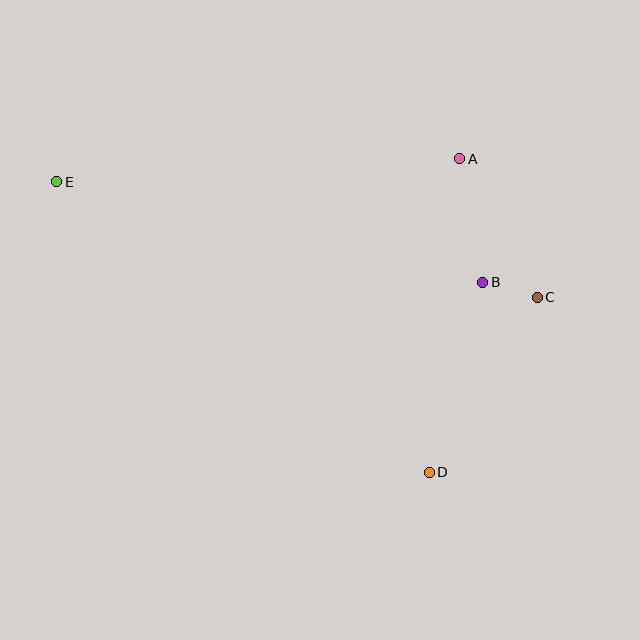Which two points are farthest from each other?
Points C and E are farthest from each other.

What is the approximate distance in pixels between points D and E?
The distance between D and E is approximately 472 pixels.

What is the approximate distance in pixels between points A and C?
The distance between A and C is approximately 159 pixels.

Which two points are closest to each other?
Points B and C are closest to each other.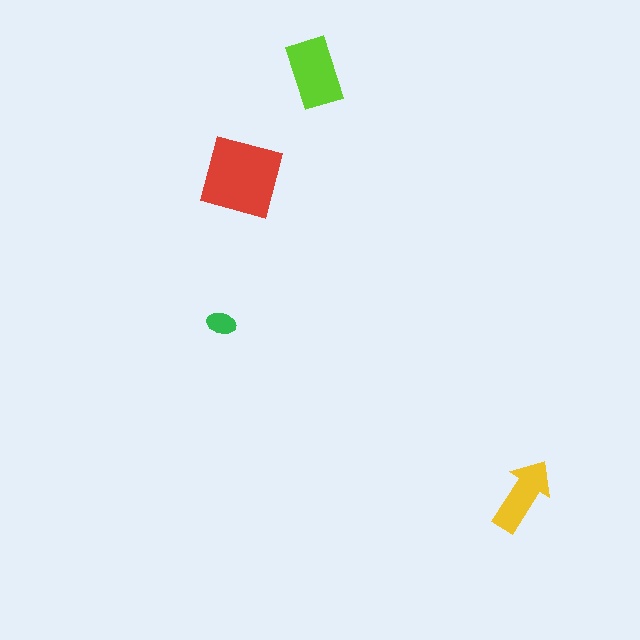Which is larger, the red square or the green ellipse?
The red square.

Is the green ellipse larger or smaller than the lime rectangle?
Smaller.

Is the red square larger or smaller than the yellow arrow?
Larger.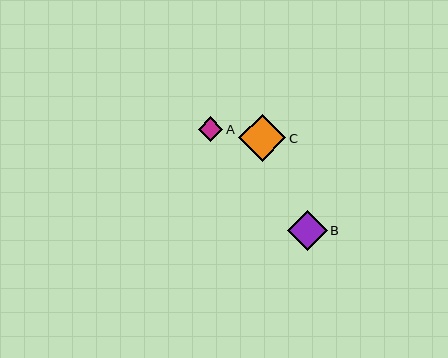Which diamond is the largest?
Diamond C is the largest with a size of approximately 47 pixels.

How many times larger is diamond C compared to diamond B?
Diamond C is approximately 1.2 times the size of diamond B.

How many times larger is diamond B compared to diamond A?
Diamond B is approximately 1.6 times the size of diamond A.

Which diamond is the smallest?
Diamond A is the smallest with a size of approximately 24 pixels.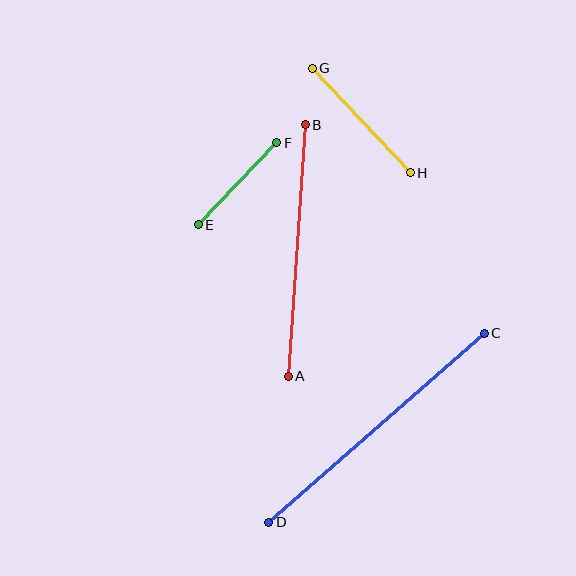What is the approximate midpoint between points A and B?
The midpoint is at approximately (297, 250) pixels.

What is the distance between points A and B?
The distance is approximately 252 pixels.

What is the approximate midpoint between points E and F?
The midpoint is at approximately (238, 184) pixels.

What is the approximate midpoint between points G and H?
The midpoint is at approximately (361, 121) pixels.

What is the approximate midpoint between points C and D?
The midpoint is at approximately (377, 428) pixels.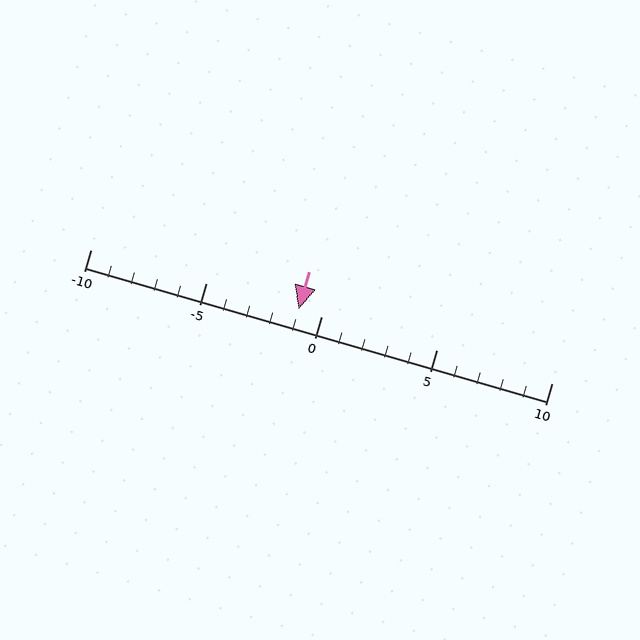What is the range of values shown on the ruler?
The ruler shows values from -10 to 10.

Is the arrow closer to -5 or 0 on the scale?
The arrow is closer to 0.